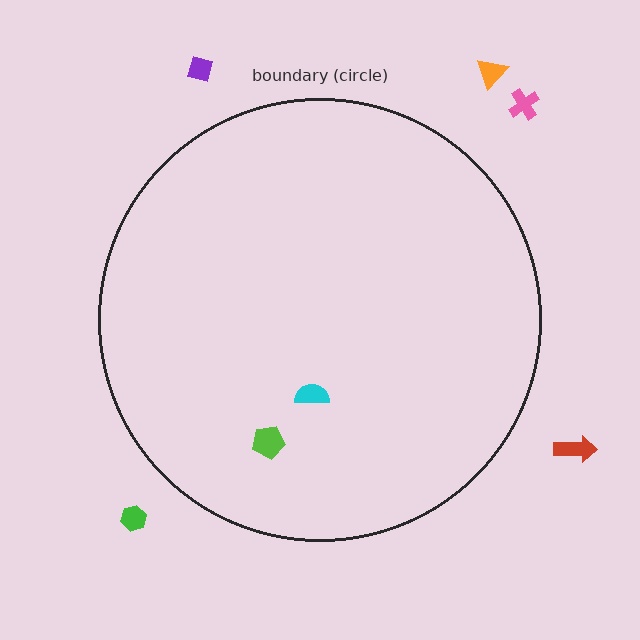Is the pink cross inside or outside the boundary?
Outside.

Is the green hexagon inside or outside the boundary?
Outside.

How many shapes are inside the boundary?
2 inside, 5 outside.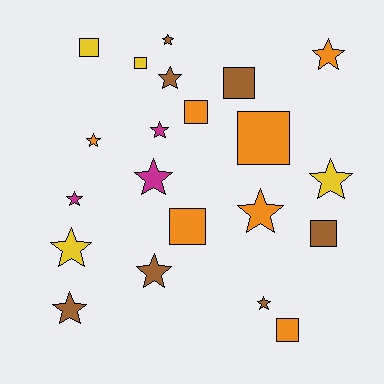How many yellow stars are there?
There are 2 yellow stars.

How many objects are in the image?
There are 21 objects.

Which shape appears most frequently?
Star, with 13 objects.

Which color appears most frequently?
Orange, with 7 objects.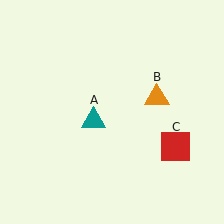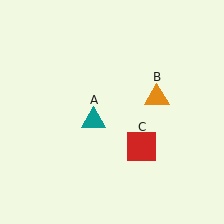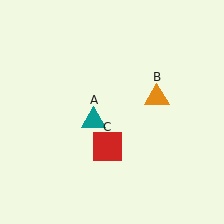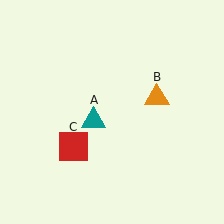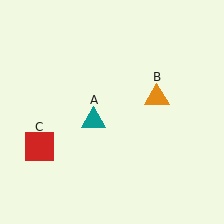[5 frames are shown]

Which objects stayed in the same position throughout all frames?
Teal triangle (object A) and orange triangle (object B) remained stationary.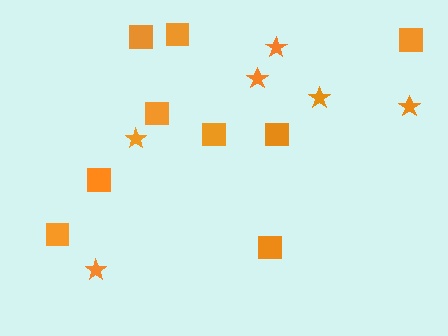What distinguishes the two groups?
There are 2 groups: one group of stars (6) and one group of squares (9).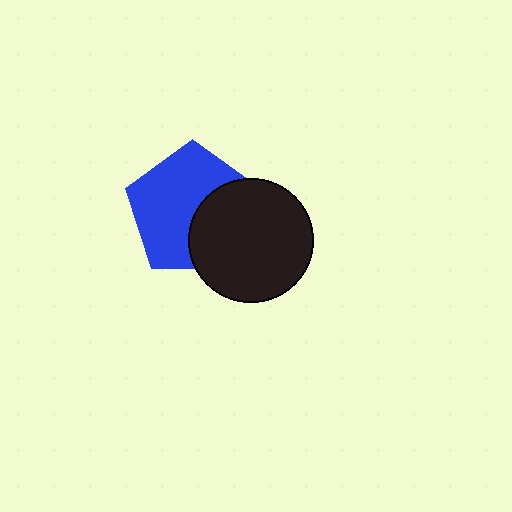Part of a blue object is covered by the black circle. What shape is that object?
It is a pentagon.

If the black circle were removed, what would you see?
You would see the complete blue pentagon.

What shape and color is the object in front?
The object in front is a black circle.